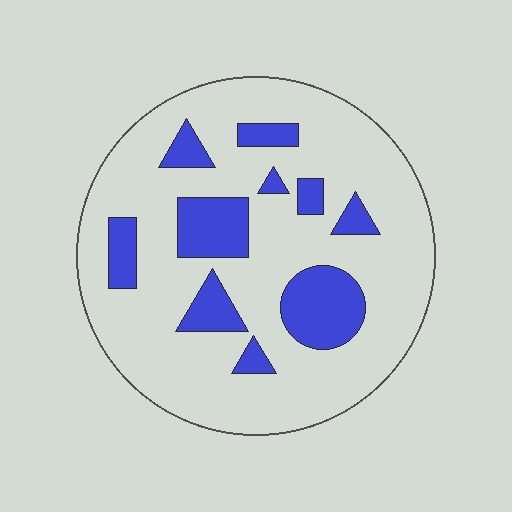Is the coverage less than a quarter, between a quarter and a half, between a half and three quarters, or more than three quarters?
Less than a quarter.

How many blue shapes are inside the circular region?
10.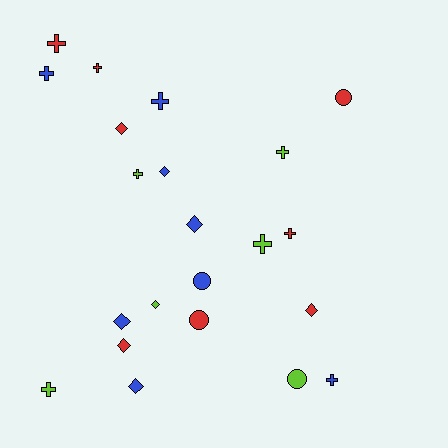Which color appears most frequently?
Blue, with 8 objects.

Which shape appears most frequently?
Cross, with 10 objects.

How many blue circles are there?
There is 1 blue circle.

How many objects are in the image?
There are 22 objects.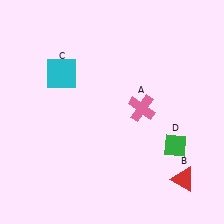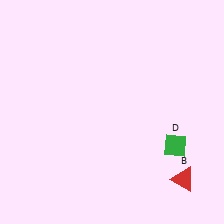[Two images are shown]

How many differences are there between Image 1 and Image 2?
There are 2 differences between the two images.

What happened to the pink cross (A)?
The pink cross (A) was removed in Image 2. It was in the top-right area of Image 1.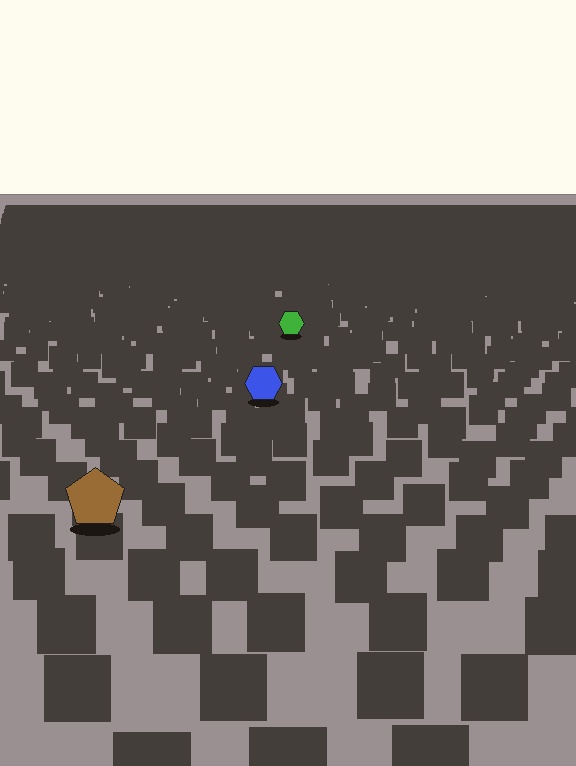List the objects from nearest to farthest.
From nearest to farthest: the brown pentagon, the blue hexagon, the green hexagon.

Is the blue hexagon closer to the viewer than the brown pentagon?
No. The brown pentagon is closer — you can tell from the texture gradient: the ground texture is coarser near it.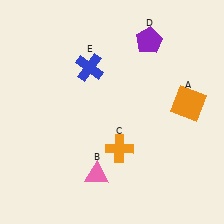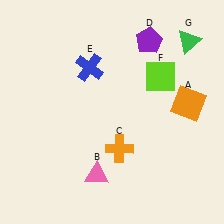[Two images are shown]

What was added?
A lime square (F), a green triangle (G) were added in Image 2.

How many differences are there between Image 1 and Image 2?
There are 2 differences between the two images.